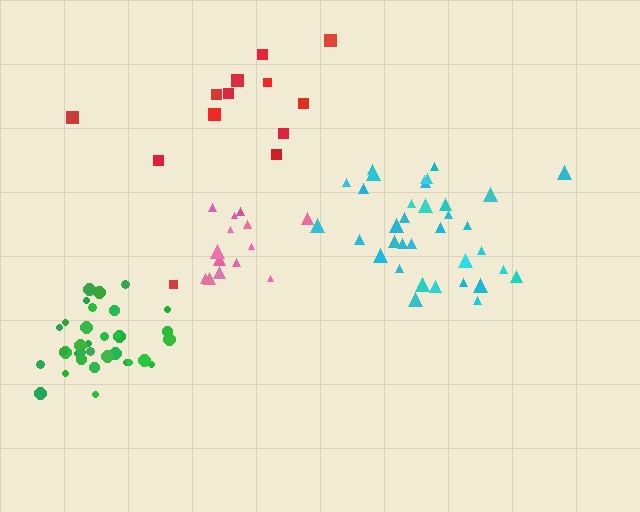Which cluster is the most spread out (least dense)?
Red.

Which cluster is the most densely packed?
Green.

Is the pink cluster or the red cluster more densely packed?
Pink.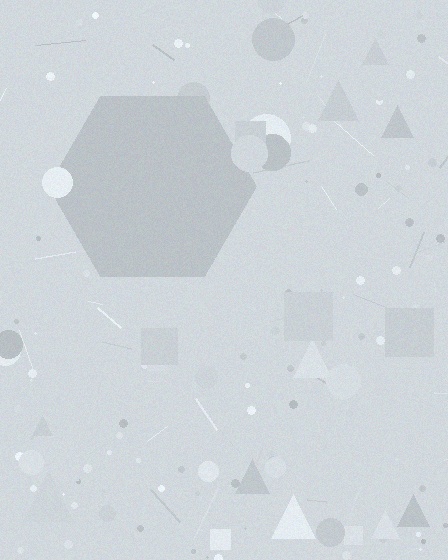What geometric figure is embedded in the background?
A hexagon is embedded in the background.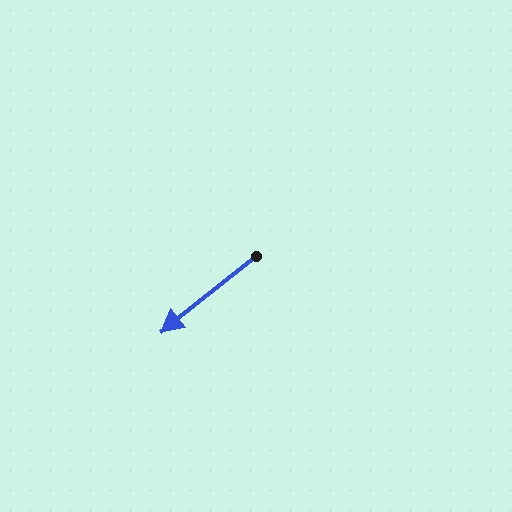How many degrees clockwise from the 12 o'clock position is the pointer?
Approximately 231 degrees.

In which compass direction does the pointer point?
Southwest.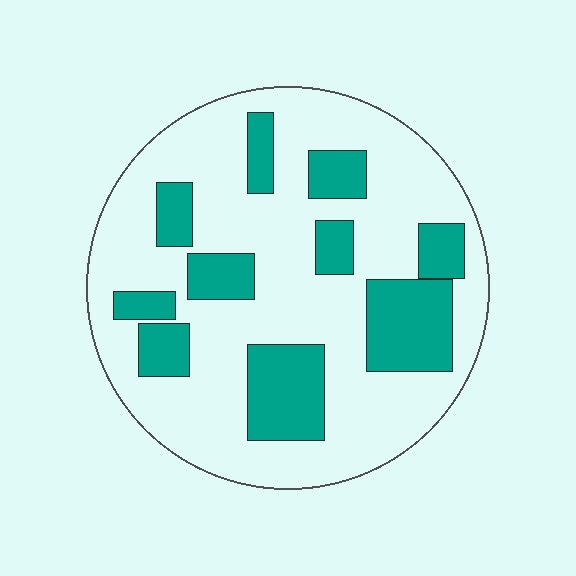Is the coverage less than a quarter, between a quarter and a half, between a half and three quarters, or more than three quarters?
Between a quarter and a half.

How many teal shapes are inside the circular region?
10.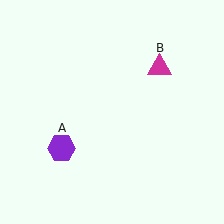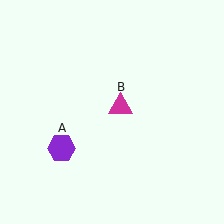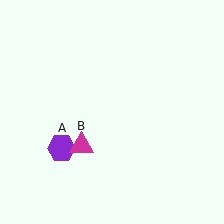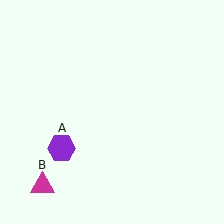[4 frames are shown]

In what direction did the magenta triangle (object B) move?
The magenta triangle (object B) moved down and to the left.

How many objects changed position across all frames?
1 object changed position: magenta triangle (object B).